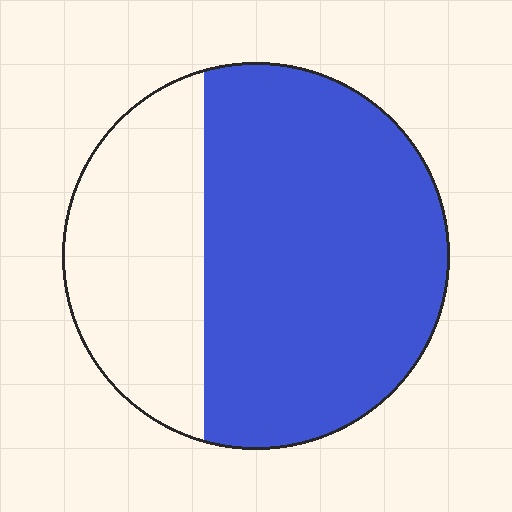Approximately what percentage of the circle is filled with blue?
Approximately 65%.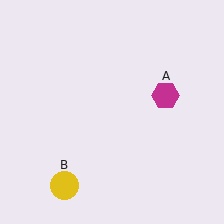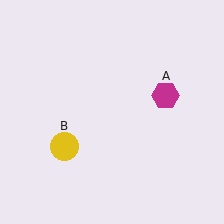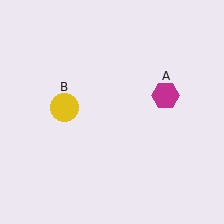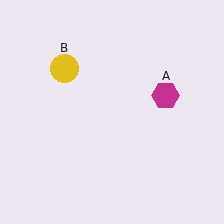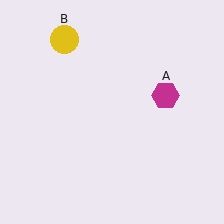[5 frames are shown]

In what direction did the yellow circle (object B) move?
The yellow circle (object B) moved up.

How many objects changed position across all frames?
1 object changed position: yellow circle (object B).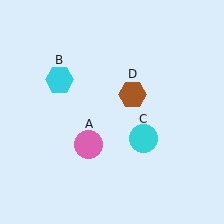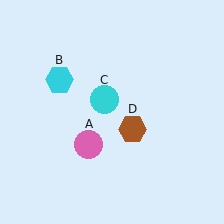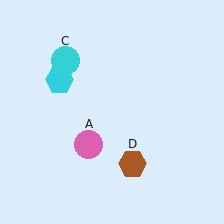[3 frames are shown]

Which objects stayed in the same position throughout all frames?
Pink circle (object A) and cyan hexagon (object B) remained stationary.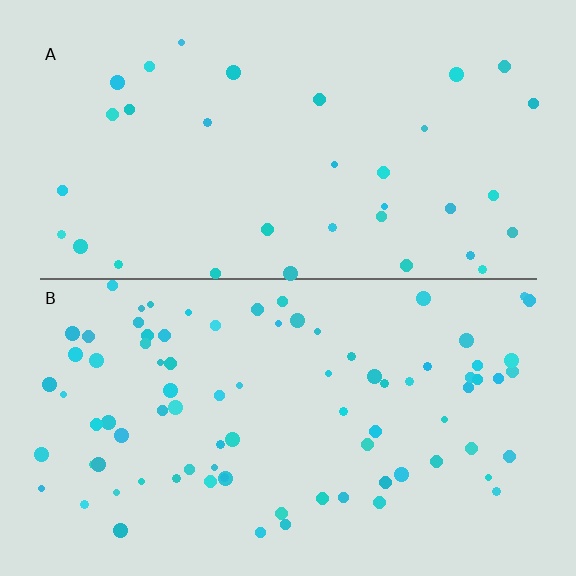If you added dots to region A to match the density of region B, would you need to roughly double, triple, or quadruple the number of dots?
Approximately double.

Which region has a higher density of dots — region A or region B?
B (the bottom).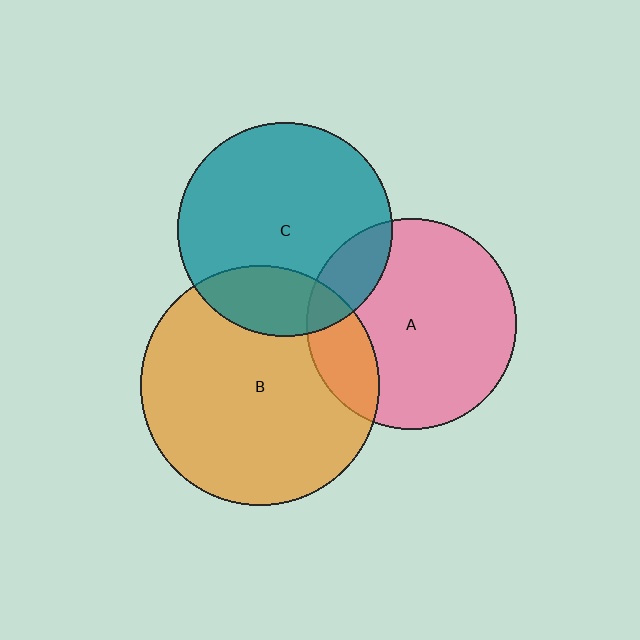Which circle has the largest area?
Circle B (orange).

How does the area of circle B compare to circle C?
Approximately 1.2 times.